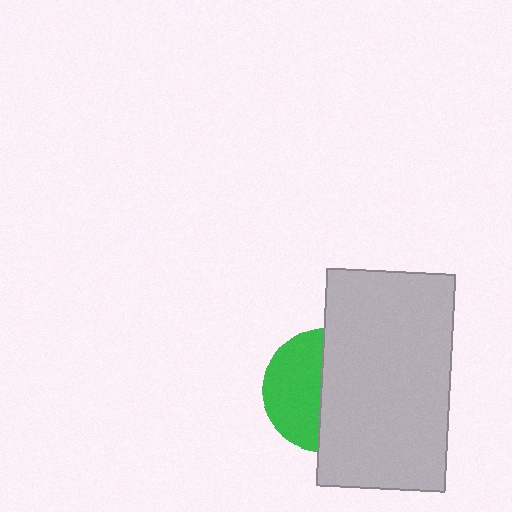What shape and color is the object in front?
The object in front is a light gray rectangle.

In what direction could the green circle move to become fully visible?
The green circle could move left. That would shift it out from behind the light gray rectangle entirely.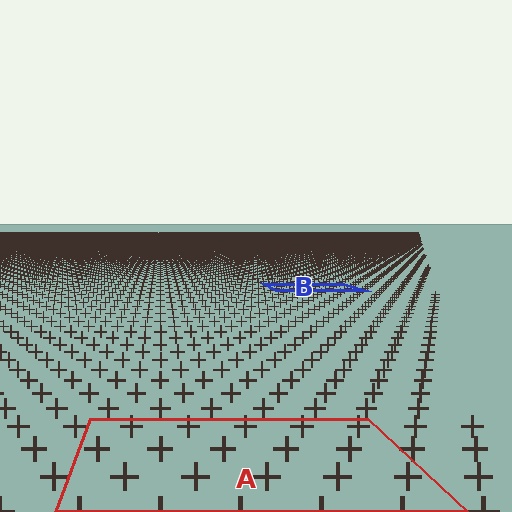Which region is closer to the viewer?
Region A is closer. The texture elements there are larger and more spread out.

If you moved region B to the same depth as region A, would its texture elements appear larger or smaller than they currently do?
They would appear larger. At a closer depth, the same texture elements are projected at a bigger on-screen size.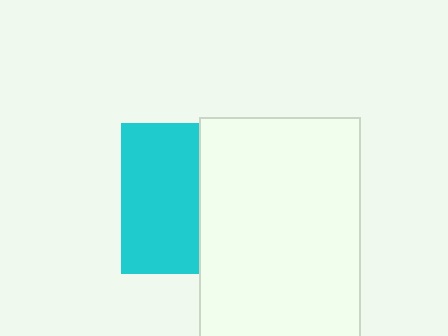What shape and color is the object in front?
The object in front is a white rectangle.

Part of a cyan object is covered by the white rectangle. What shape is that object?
It is a square.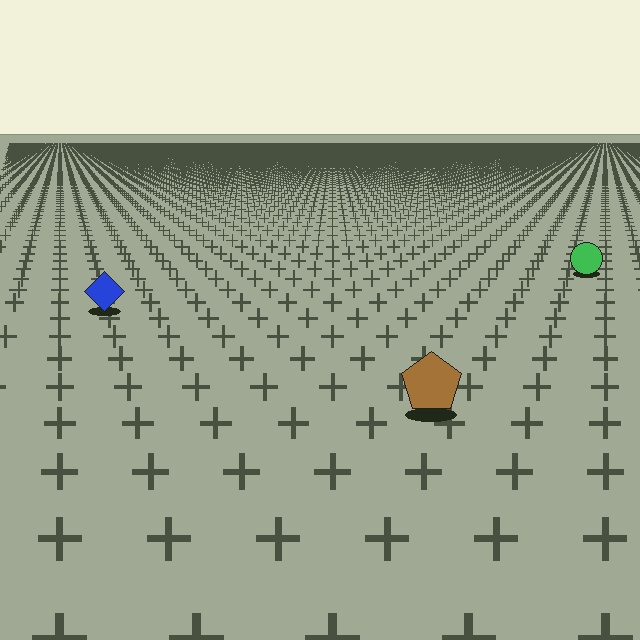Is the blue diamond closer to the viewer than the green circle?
Yes. The blue diamond is closer — you can tell from the texture gradient: the ground texture is coarser near it.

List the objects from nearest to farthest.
From nearest to farthest: the brown pentagon, the blue diamond, the green circle.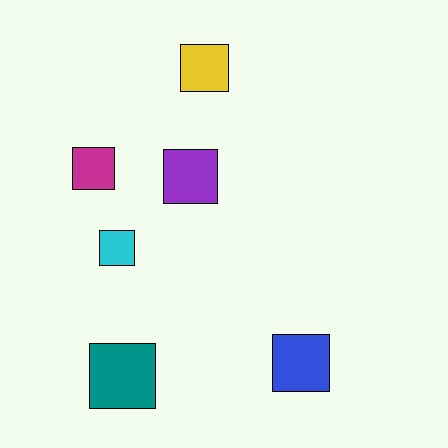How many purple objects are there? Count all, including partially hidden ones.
There is 1 purple object.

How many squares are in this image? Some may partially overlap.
There are 6 squares.